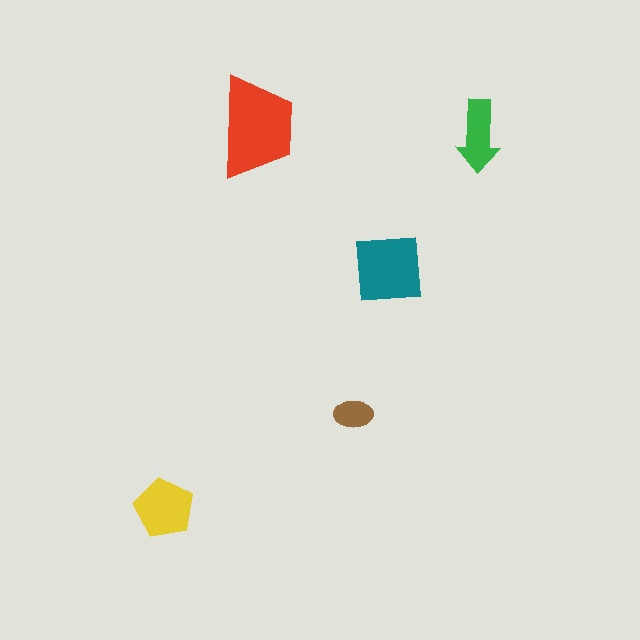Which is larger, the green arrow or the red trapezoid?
The red trapezoid.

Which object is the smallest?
The brown ellipse.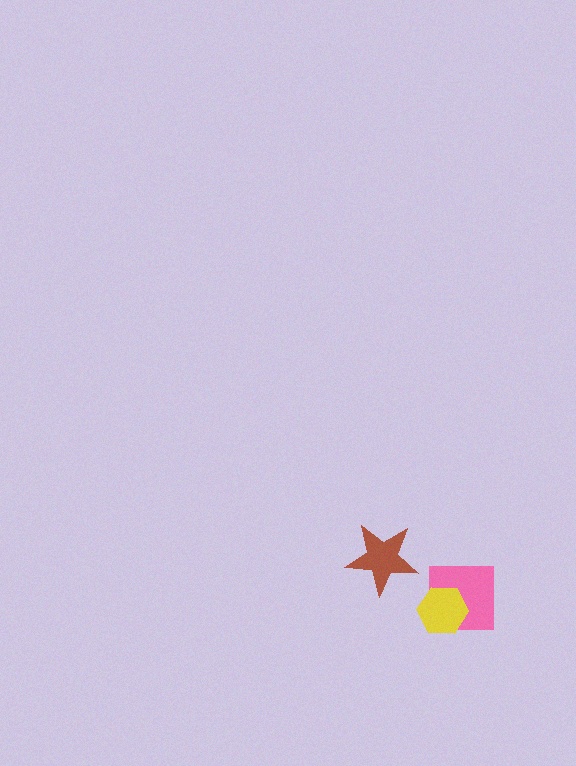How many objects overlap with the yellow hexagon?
1 object overlaps with the yellow hexagon.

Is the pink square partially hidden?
Yes, it is partially covered by another shape.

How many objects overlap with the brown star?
0 objects overlap with the brown star.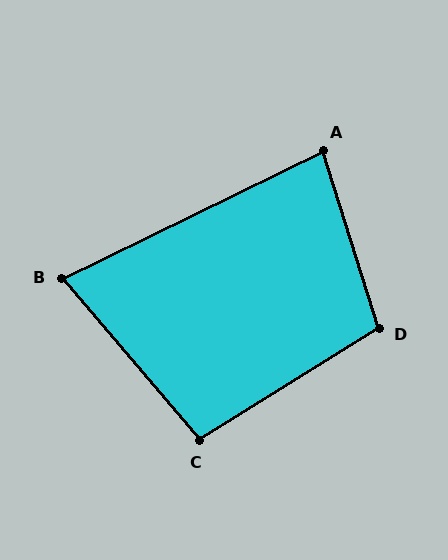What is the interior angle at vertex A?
Approximately 82 degrees (acute).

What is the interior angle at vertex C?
Approximately 98 degrees (obtuse).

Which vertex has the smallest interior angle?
B, at approximately 76 degrees.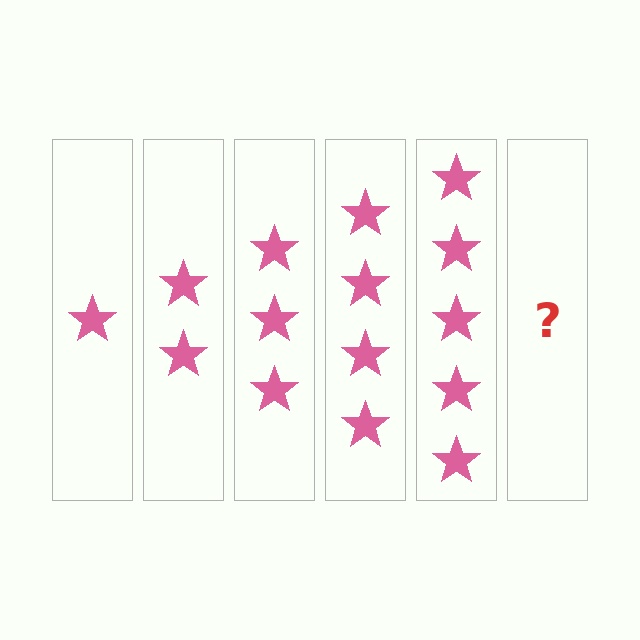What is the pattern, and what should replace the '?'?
The pattern is that each step adds one more star. The '?' should be 6 stars.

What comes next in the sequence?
The next element should be 6 stars.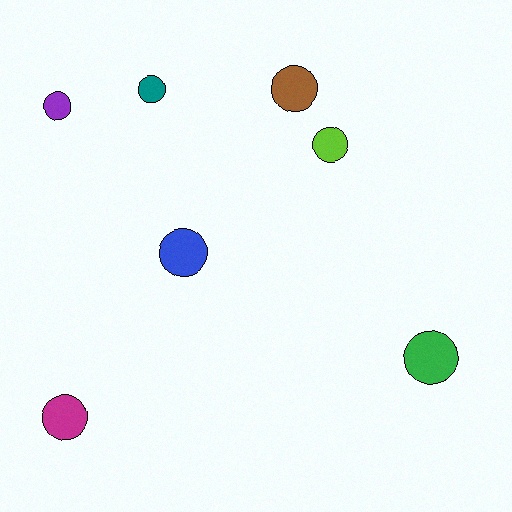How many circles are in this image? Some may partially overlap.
There are 7 circles.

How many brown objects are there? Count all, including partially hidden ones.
There is 1 brown object.